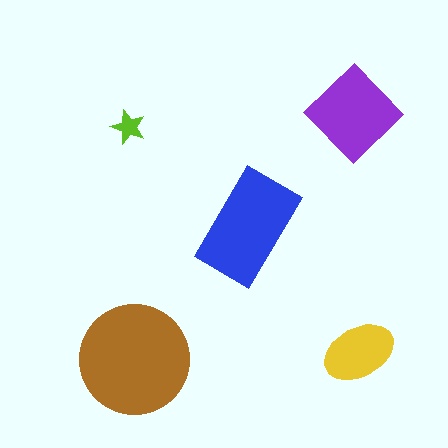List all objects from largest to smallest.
The brown circle, the blue rectangle, the purple diamond, the yellow ellipse, the lime star.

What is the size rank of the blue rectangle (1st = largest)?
2nd.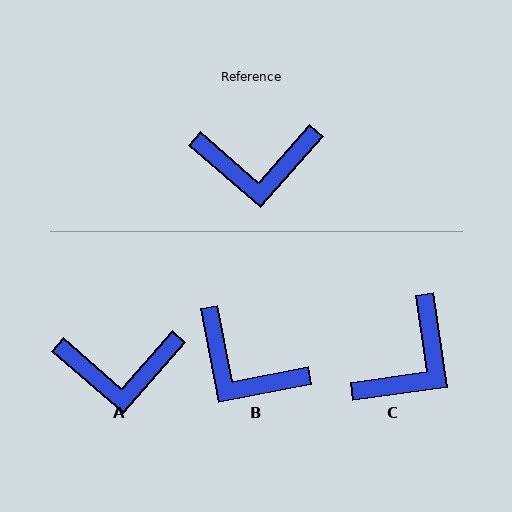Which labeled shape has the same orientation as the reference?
A.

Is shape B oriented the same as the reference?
No, it is off by about 38 degrees.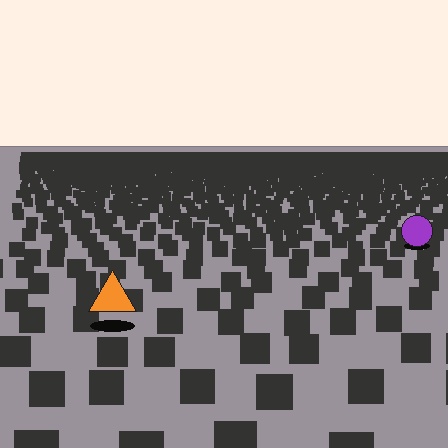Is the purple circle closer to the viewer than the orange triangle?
No. The orange triangle is closer — you can tell from the texture gradient: the ground texture is coarser near it.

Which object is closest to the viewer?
The orange triangle is closest. The texture marks near it are larger and more spread out.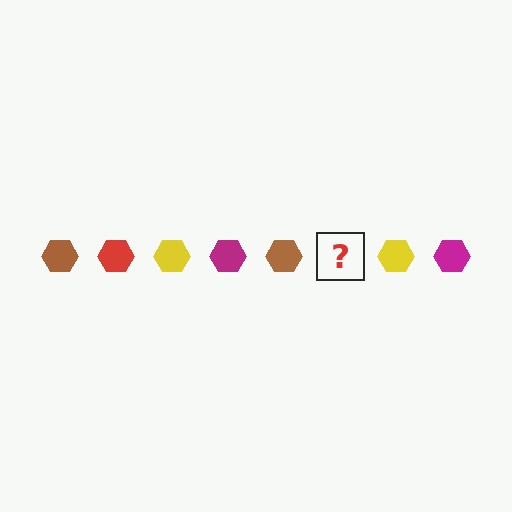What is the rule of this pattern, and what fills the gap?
The rule is that the pattern cycles through brown, red, yellow, magenta hexagons. The gap should be filled with a red hexagon.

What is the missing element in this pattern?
The missing element is a red hexagon.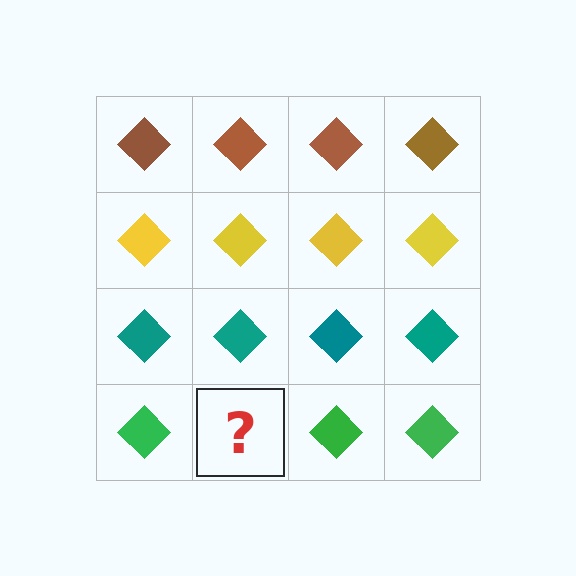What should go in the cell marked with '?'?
The missing cell should contain a green diamond.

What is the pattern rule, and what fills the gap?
The rule is that each row has a consistent color. The gap should be filled with a green diamond.